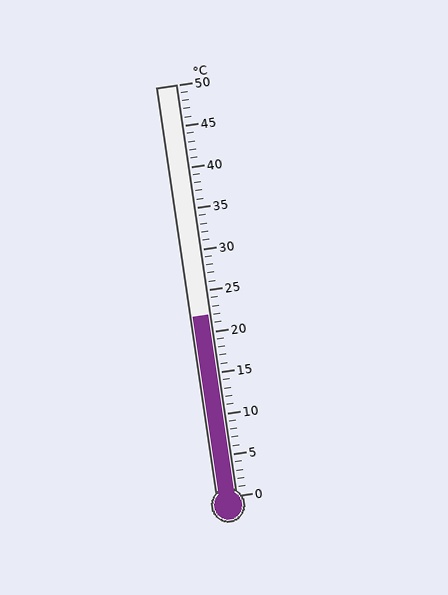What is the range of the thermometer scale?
The thermometer scale ranges from 0°C to 50°C.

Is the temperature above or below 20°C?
The temperature is above 20°C.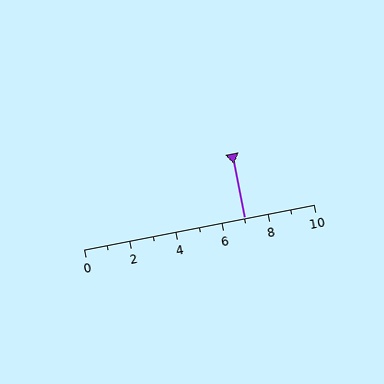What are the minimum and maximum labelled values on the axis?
The axis runs from 0 to 10.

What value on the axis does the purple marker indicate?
The marker indicates approximately 7.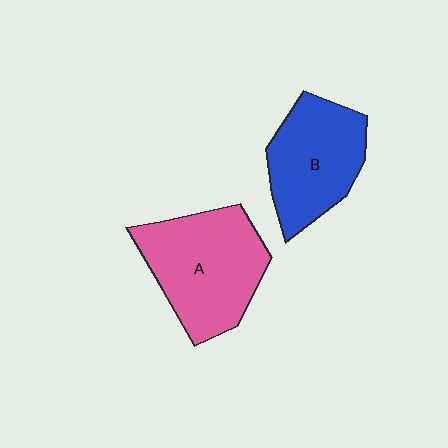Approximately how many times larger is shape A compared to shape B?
Approximately 1.2 times.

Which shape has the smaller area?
Shape B (blue).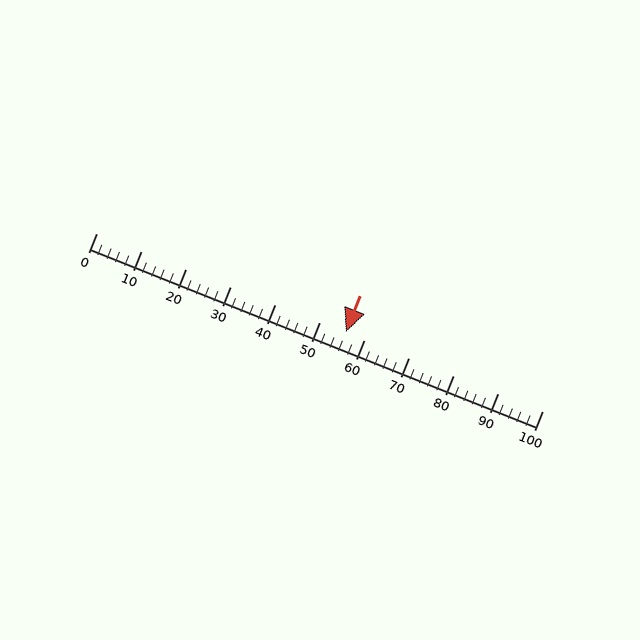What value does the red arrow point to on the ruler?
The red arrow points to approximately 56.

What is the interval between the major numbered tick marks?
The major tick marks are spaced 10 units apart.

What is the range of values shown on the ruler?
The ruler shows values from 0 to 100.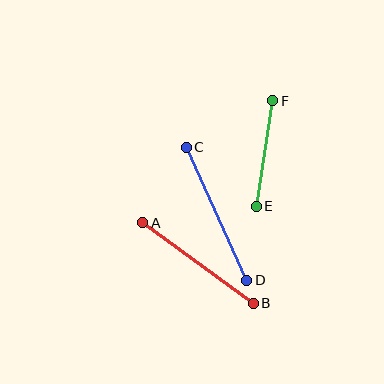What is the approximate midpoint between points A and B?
The midpoint is at approximately (198, 263) pixels.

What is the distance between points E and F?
The distance is approximately 107 pixels.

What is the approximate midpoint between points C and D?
The midpoint is at approximately (217, 214) pixels.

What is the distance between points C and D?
The distance is approximately 146 pixels.